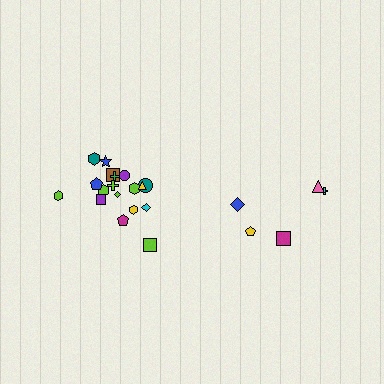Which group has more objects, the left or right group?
The left group.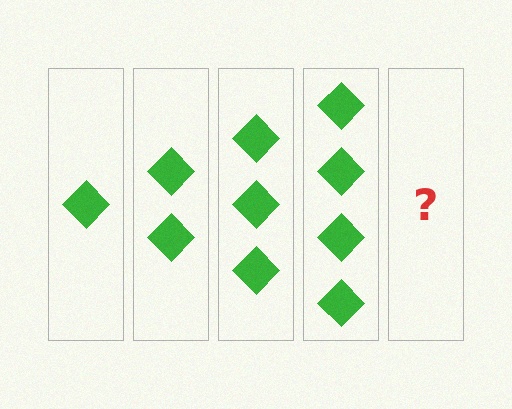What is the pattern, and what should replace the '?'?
The pattern is that each step adds one more diamond. The '?' should be 5 diamonds.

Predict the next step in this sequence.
The next step is 5 diamonds.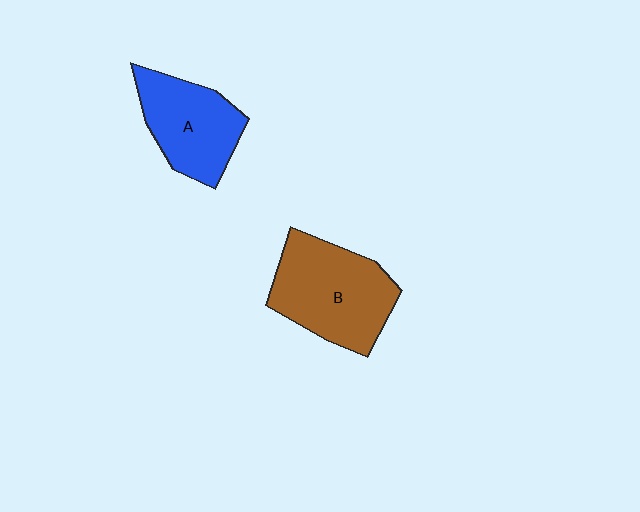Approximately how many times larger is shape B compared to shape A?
Approximately 1.3 times.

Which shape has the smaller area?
Shape A (blue).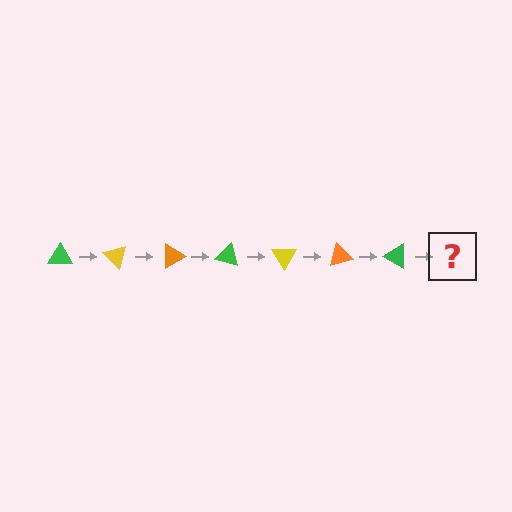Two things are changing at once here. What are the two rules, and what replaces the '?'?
The two rules are that it rotates 45 degrees each step and the color cycles through green, yellow, and orange. The '?' should be a yellow triangle, rotated 315 degrees from the start.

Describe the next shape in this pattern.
It should be a yellow triangle, rotated 315 degrees from the start.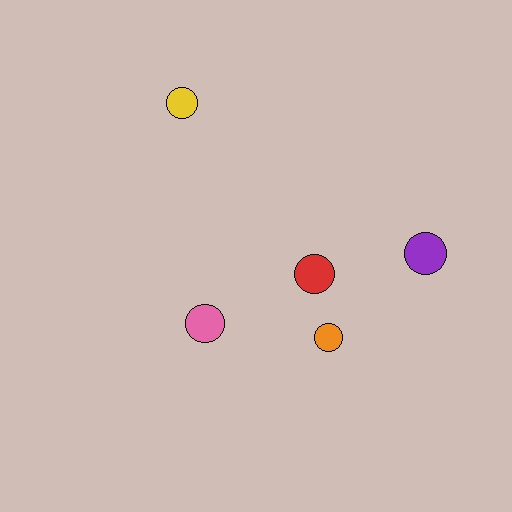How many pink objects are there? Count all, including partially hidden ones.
There is 1 pink object.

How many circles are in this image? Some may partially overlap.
There are 5 circles.